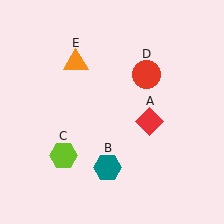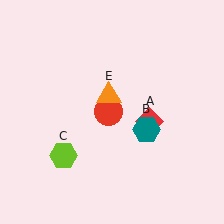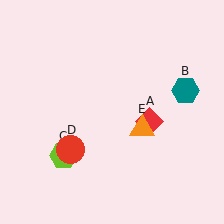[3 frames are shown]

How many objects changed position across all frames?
3 objects changed position: teal hexagon (object B), red circle (object D), orange triangle (object E).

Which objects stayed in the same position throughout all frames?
Red diamond (object A) and lime hexagon (object C) remained stationary.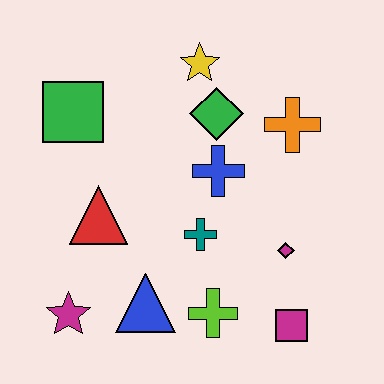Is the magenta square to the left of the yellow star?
No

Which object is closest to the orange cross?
The green diamond is closest to the orange cross.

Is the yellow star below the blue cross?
No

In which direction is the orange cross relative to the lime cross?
The orange cross is above the lime cross.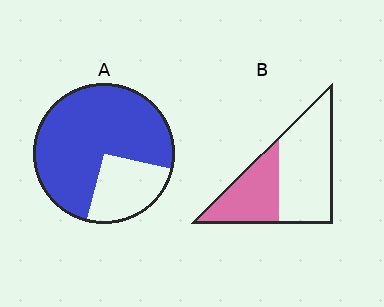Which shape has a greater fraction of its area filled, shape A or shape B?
Shape A.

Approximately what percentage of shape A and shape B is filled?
A is approximately 75% and B is approximately 40%.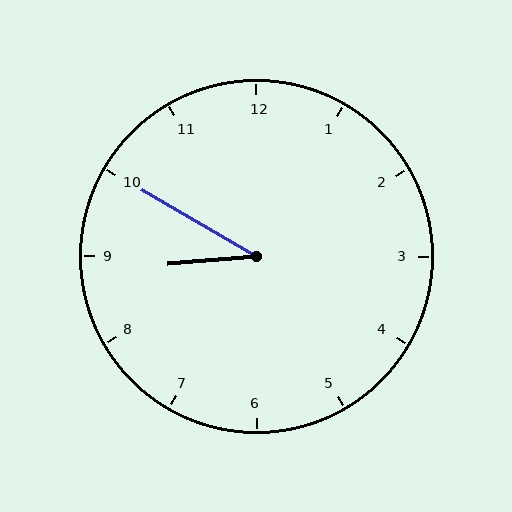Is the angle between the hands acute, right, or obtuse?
It is acute.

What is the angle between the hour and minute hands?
Approximately 35 degrees.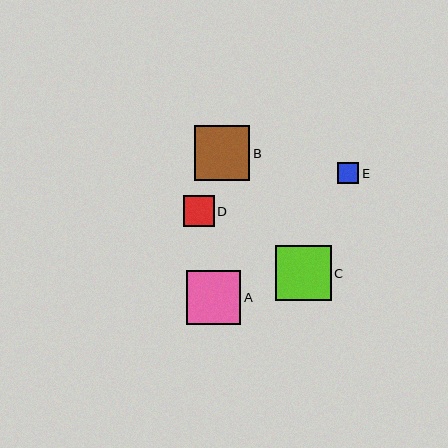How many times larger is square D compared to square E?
Square D is approximately 1.4 times the size of square E.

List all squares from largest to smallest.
From largest to smallest: C, B, A, D, E.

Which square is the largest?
Square C is the largest with a size of approximately 56 pixels.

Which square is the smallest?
Square E is the smallest with a size of approximately 21 pixels.